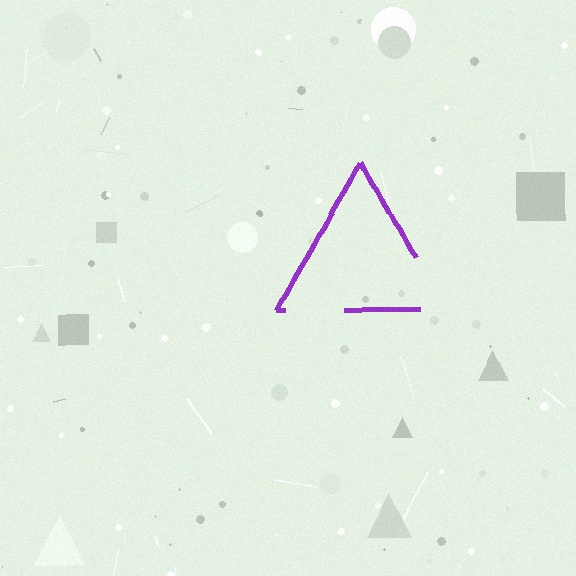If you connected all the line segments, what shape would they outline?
They would outline a triangle.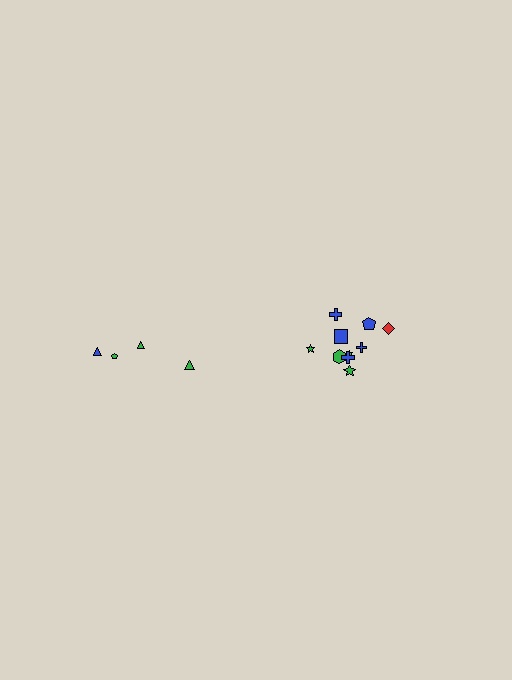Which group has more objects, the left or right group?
The right group.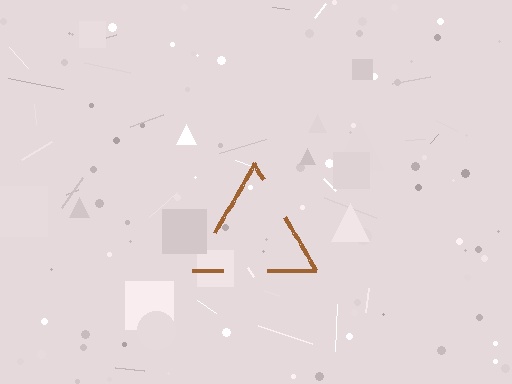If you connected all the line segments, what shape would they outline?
They would outline a triangle.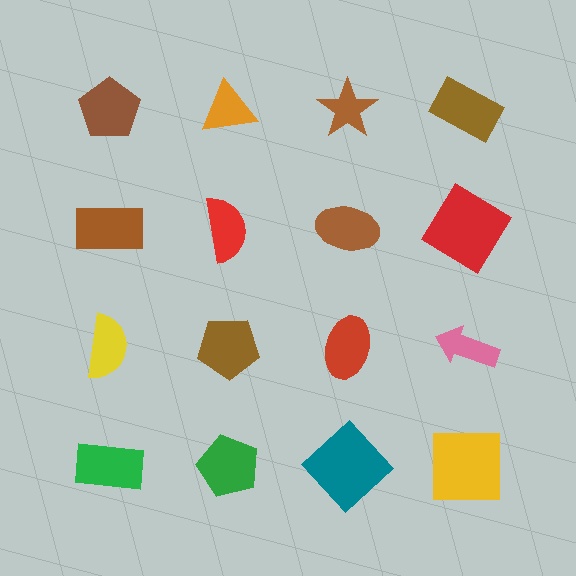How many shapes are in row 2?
4 shapes.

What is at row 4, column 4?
A yellow square.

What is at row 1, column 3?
A brown star.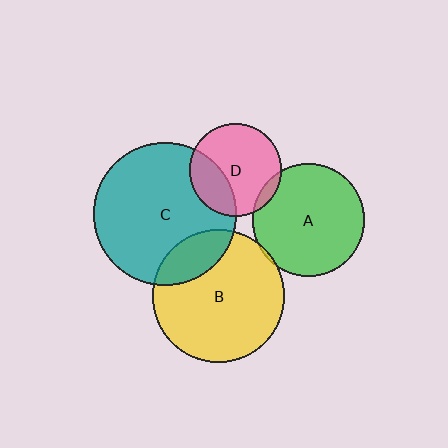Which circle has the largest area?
Circle C (teal).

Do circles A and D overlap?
Yes.